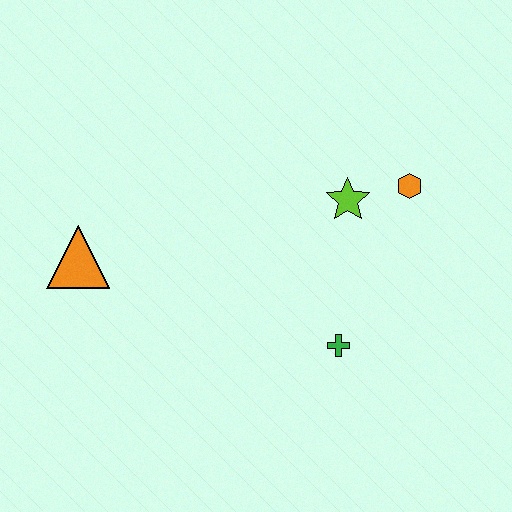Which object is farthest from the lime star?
The orange triangle is farthest from the lime star.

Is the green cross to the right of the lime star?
No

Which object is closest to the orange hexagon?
The lime star is closest to the orange hexagon.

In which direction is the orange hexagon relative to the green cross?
The orange hexagon is above the green cross.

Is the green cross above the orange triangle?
No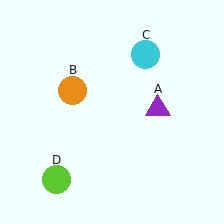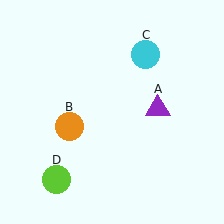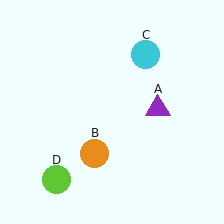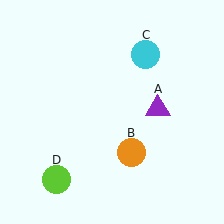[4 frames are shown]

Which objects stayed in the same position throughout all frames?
Purple triangle (object A) and cyan circle (object C) and lime circle (object D) remained stationary.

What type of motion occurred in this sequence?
The orange circle (object B) rotated counterclockwise around the center of the scene.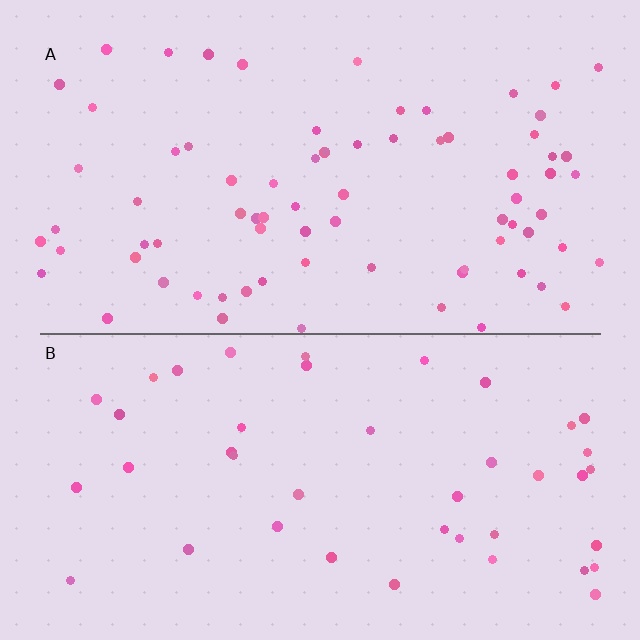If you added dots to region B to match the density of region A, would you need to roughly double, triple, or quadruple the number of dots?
Approximately double.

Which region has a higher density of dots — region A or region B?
A (the top).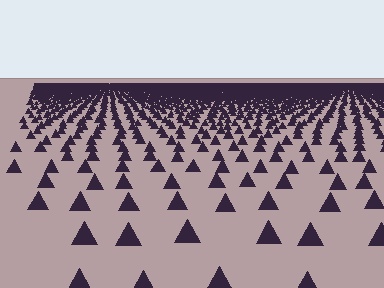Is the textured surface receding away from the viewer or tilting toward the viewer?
The surface is receding away from the viewer. Texture elements get smaller and denser toward the top.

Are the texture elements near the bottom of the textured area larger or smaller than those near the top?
Larger. Near the bottom, elements are closer to the viewer and appear at a bigger on-screen size.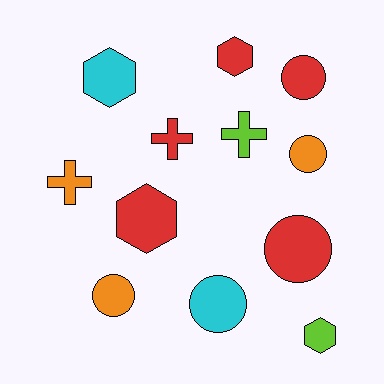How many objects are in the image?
There are 12 objects.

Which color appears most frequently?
Red, with 5 objects.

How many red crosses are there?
There is 1 red cross.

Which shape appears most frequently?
Circle, with 5 objects.